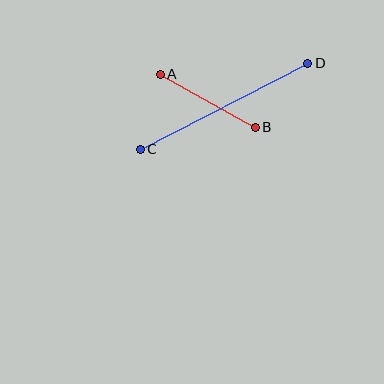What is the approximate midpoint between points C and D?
The midpoint is at approximately (224, 106) pixels.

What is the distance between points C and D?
The distance is approximately 188 pixels.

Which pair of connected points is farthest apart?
Points C and D are farthest apart.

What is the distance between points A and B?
The distance is approximately 109 pixels.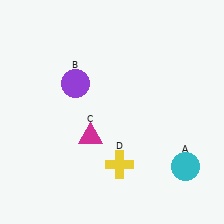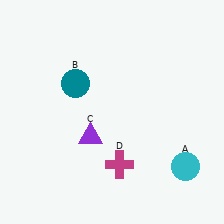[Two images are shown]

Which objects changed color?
B changed from purple to teal. C changed from magenta to purple. D changed from yellow to magenta.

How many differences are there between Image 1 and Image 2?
There are 3 differences between the two images.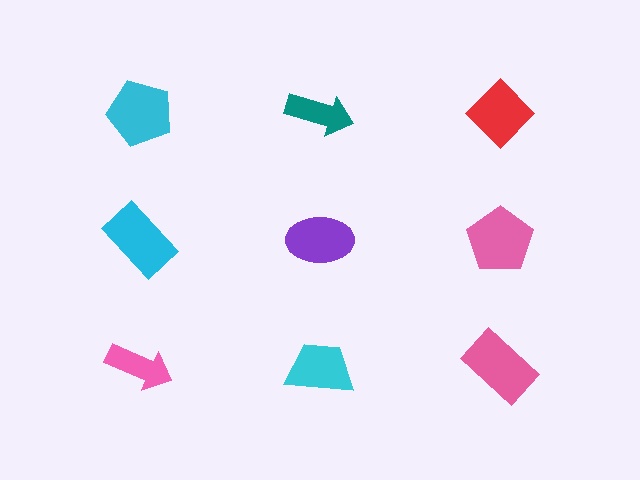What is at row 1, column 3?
A red diamond.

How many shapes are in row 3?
3 shapes.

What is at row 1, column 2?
A teal arrow.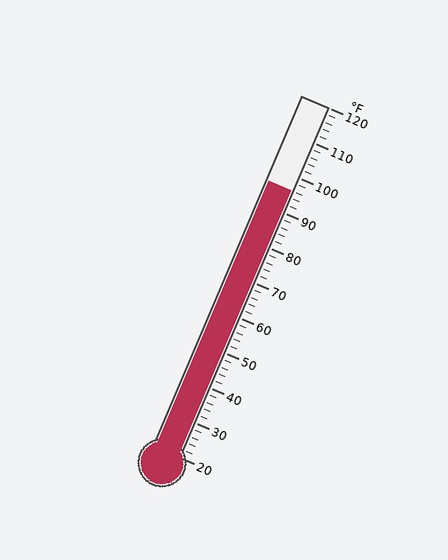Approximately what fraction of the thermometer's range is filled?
The thermometer is filled to approximately 75% of its range.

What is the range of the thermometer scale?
The thermometer scale ranges from 20°F to 120°F.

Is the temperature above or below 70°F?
The temperature is above 70°F.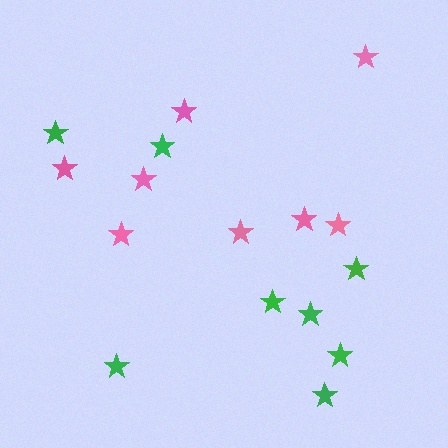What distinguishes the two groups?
There are 2 groups: one group of green stars (8) and one group of pink stars (8).